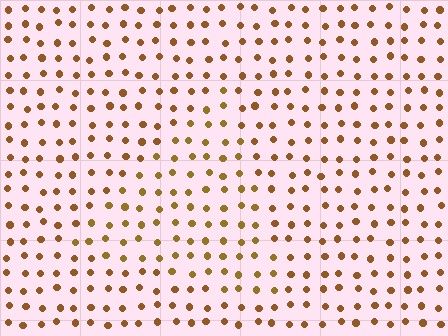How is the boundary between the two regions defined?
The boundary is defined purely by a slight shift in hue (about 17 degrees). Spacing, size, and orientation are identical on both sides.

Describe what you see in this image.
The image is filled with small brown elements in a uniform arrangement. A triangle-shaped region is visible where the elements are tinted to a slightly different hue, forming a subtle color boundary.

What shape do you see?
I see a triangle.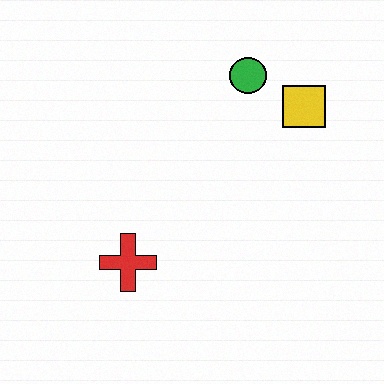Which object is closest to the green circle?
The yellow square is closest to the green circle.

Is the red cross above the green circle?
No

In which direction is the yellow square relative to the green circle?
The yellow square is to the right of the green circle.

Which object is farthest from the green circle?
The red cross is farthest from the green circle.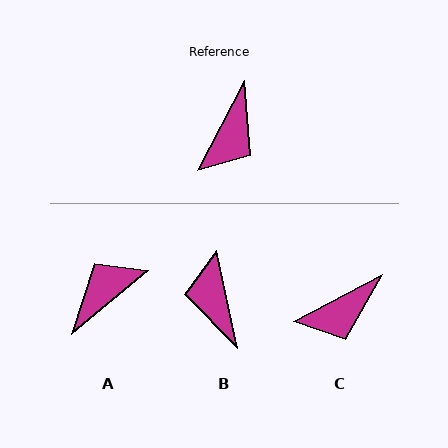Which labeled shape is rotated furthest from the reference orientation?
A, about 157 degrees away.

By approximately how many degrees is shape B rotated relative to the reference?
Approximately 141 degrees clockwise.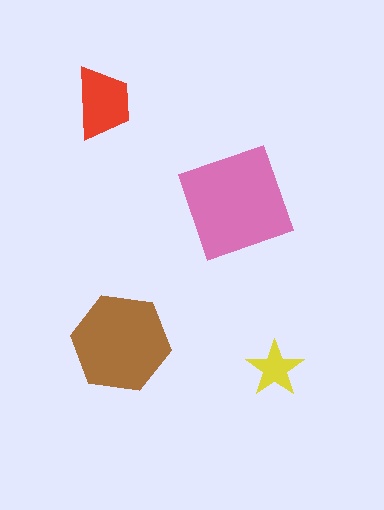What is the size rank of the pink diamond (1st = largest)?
1st.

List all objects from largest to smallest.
The pink diamond, the brown hexagon, the red trapezoid, the yellow star.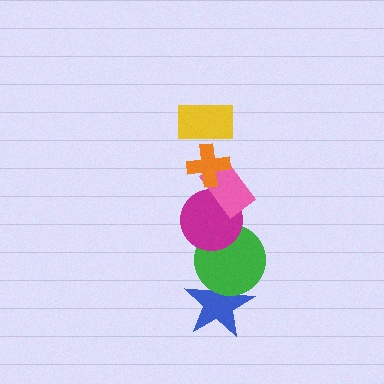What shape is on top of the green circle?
The magenta circle is on top of the green circle.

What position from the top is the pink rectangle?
The pink rectangle is 3rd from the top.